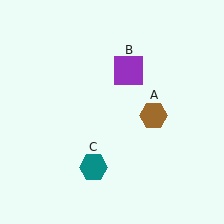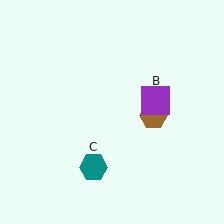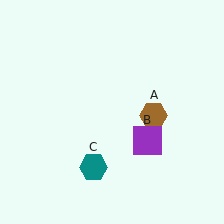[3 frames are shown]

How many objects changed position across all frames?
1 object changed position: purple square (object B).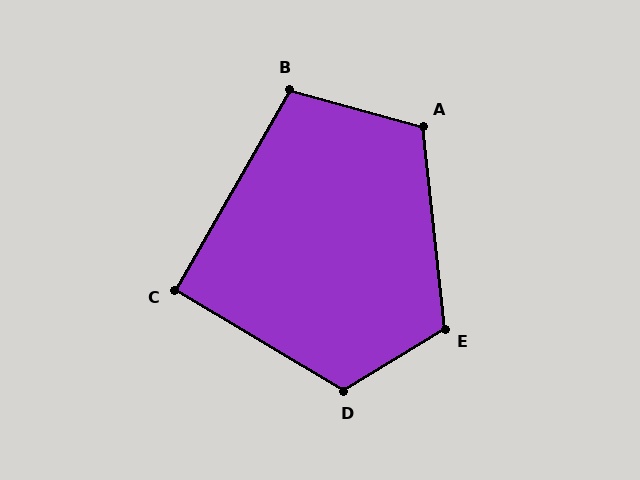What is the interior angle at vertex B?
Approximately 104 degrees (obtuse).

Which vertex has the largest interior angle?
D, at approximately 117 degrees.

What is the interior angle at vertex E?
Approximately 116 degrees (obtuse).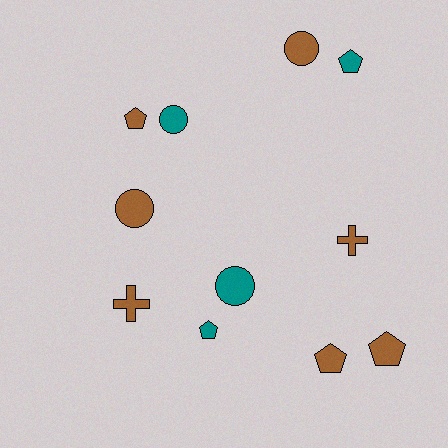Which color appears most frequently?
Brown, with 7 objects.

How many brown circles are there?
There are 2 brown circles.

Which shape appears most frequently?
Pentagon, with 5 objects.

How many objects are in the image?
There are 11 objects.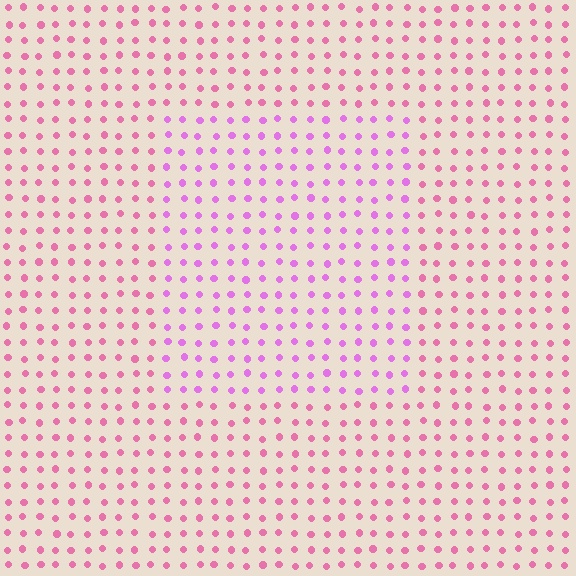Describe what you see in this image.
The image is filled with small pink elements in a uniform arrangement. A rectangle-shaped region is visible where the elements are tinted to a slightly different hue, forming a subtle color boundary.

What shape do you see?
I see a rectangle.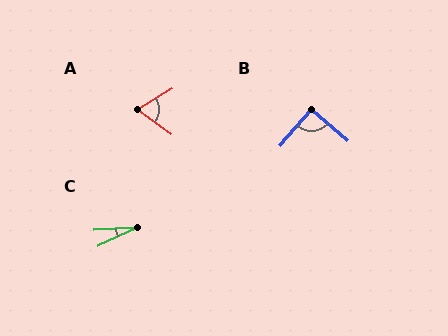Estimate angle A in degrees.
Approximately 67 degrees.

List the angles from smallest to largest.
C (21°), A (67°), B (90°).